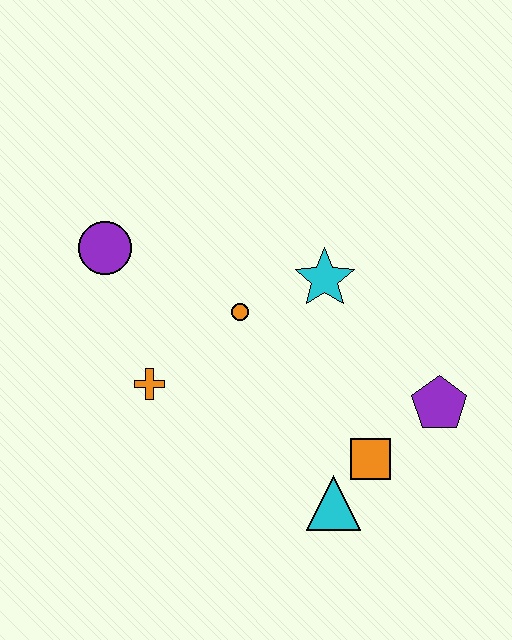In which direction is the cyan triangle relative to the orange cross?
The cyan triangle is to the right of the orange cross.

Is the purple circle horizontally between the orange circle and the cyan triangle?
No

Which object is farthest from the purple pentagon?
The purple circle is farthest from the purple pentagon.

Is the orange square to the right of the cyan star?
Yes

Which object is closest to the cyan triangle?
The orange square is closest to the cyan triangle.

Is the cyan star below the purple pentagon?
No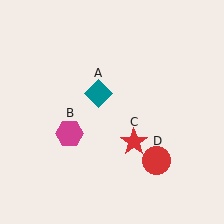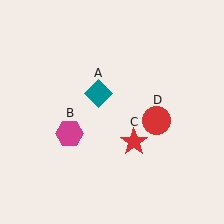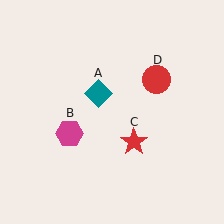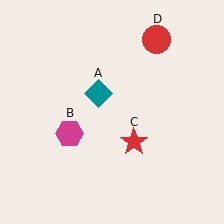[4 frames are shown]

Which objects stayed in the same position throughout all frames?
Teal diamond (object A) and magenta hexagon (object B) and red star (object C) remained stationary.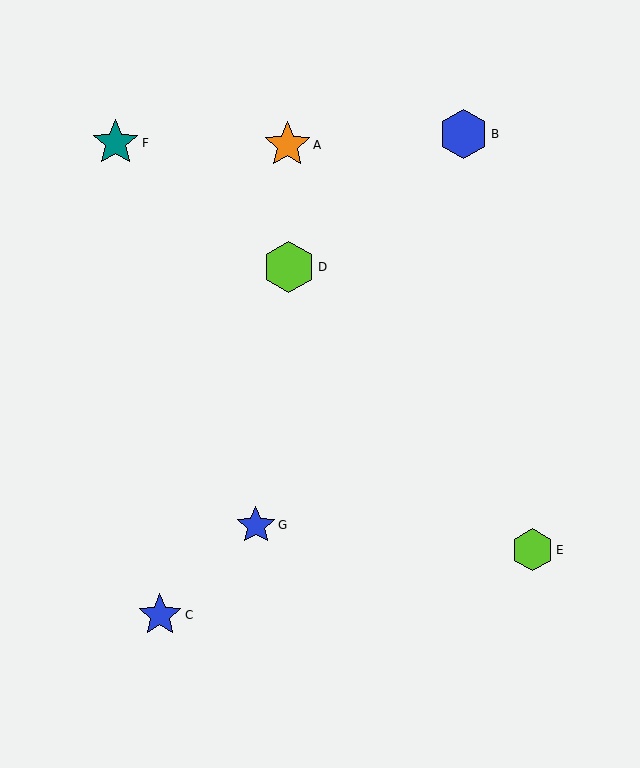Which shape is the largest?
The lime hexagon (labeled D) is the largest.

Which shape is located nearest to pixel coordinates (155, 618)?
The blue star (labeled C) at (160, 615) is nearest to that location.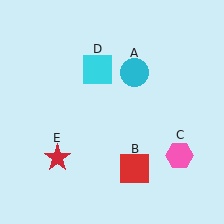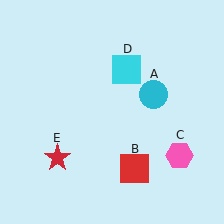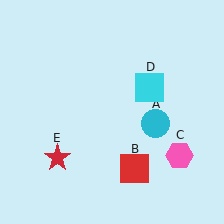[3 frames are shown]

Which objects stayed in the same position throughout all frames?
Red square (object B) and pink hexagon (object C) and red star (object E) remained stationary.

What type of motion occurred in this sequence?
The cyan circle (object A), cyan square (object D) rotated clockwise around the center of the scene.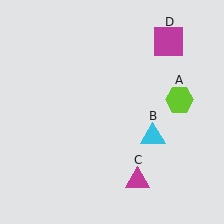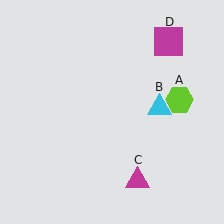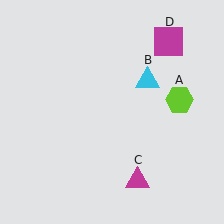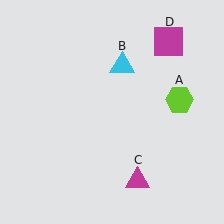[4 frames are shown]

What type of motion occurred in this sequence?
The cyan triangle (object B) rotated counterclockwise around the center of the scene.